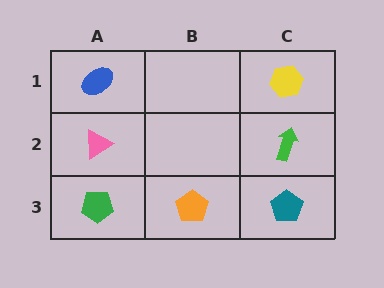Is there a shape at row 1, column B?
No, that cell is empty.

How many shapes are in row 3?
3 shapes.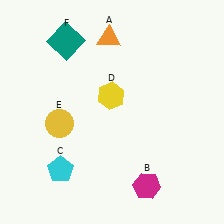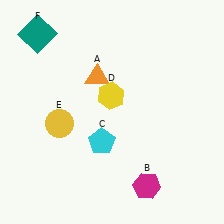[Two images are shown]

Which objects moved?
The objects that moved are: the orange triangle (A), the cyan pentagon (C), the teal square (F).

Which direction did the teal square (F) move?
The teal square (F) moved left.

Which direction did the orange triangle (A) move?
The orange triangle (A) moved down.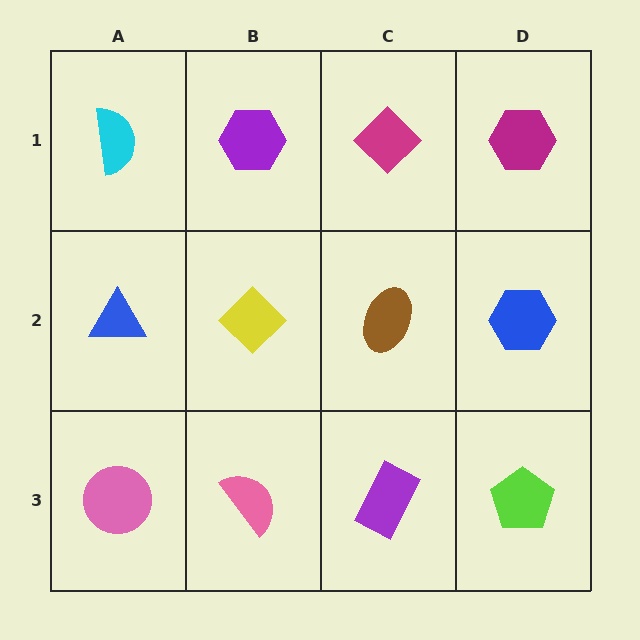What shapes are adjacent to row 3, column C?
A brown ellipse (row 2, column C), a pink semicircle (row 3, column B), a lime pentagon (row 3, column D).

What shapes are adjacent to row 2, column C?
A magenta diamond (row 1, column C), a purple rectangle (row 3, column C), a yellow diamond (row 2, column B), a blue hexagon (row 2, column D).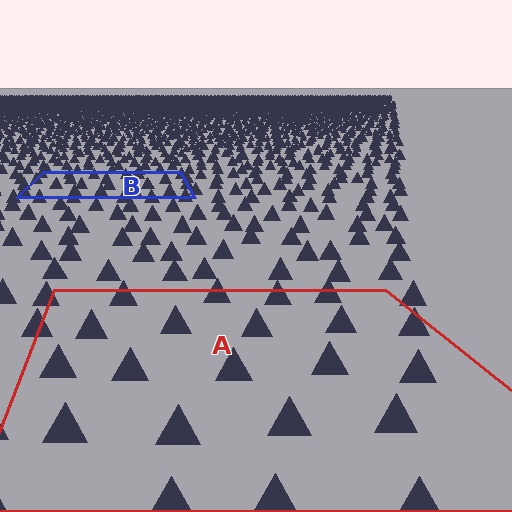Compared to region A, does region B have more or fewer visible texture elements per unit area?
Region B has more texture elements per unit area — they are packed more densely because it is farther away.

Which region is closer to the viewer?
Region A is closer. The texture elements there are larger and more spread out.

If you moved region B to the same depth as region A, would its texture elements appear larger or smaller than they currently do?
They would appear larger. At a closer depth, the same texture elements are projected at a bigger on-screen size.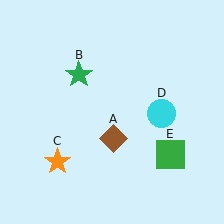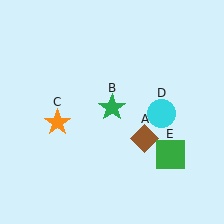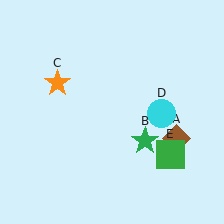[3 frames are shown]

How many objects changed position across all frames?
3 objects changed position: brown diamond (object A), green star (object B), orange star (object C).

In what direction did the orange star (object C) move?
The orange star (object C) moved up.